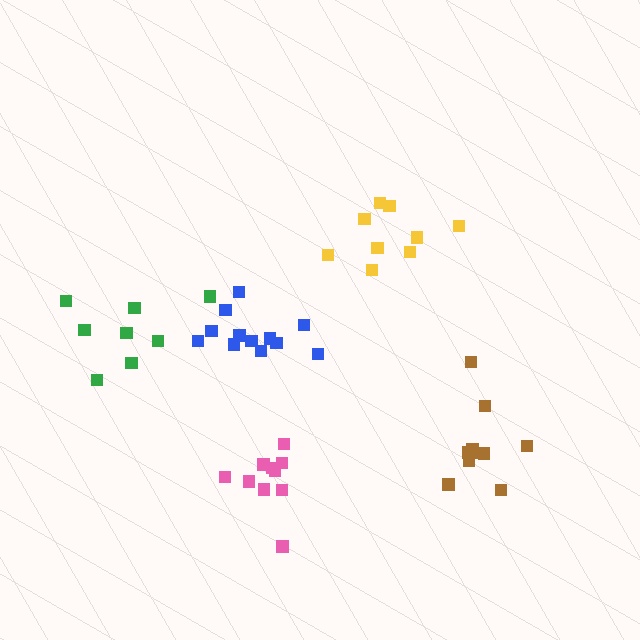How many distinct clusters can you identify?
There are 5 distinct clusters.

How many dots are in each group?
Group 1: 9 dots, Group 2: 10 dots, Group 3: 10 dots, Group 4: 8 dots, Group 5: 12 dots (49 total).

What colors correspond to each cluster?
The clusters are colored: yellow, brown, pink, green, blue.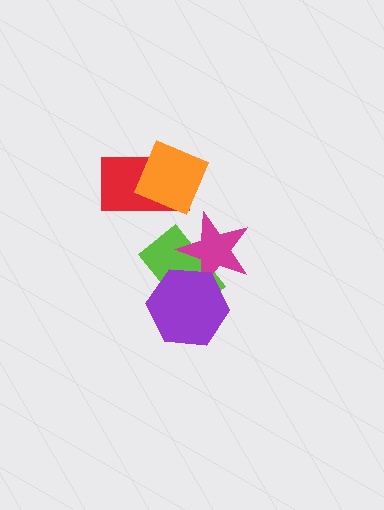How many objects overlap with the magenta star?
2 objects overlap with the magenta star.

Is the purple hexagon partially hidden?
No, no other shape covers it.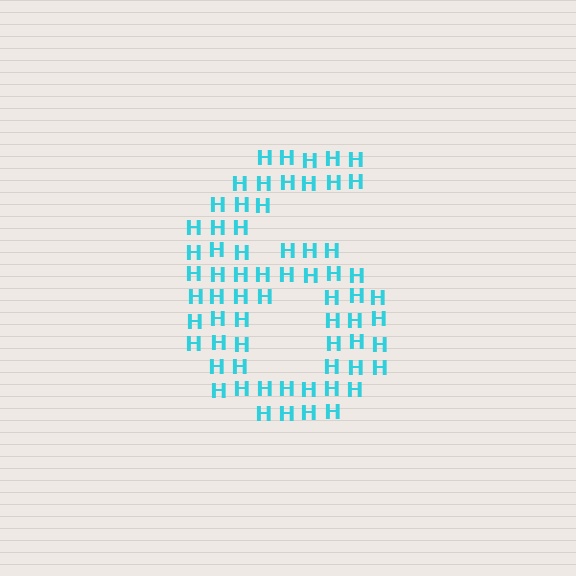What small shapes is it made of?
It is made of small letter H's.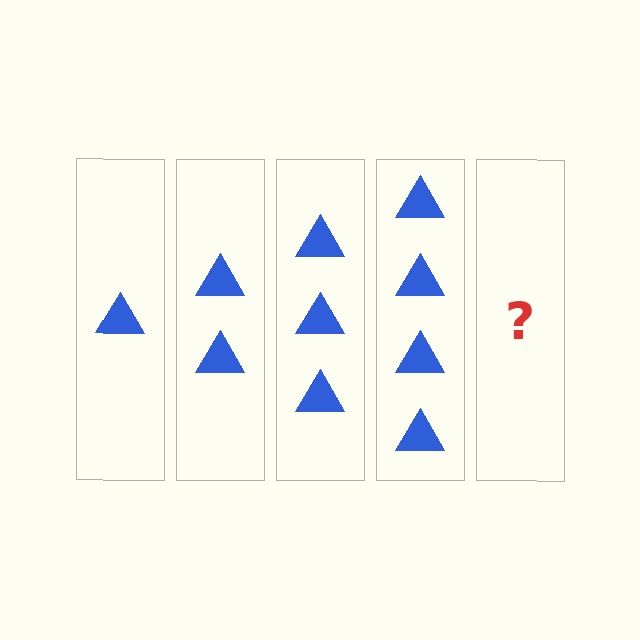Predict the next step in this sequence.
The next step is 5 triangles.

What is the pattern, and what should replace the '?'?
The pattern is that each step adds one more triangle. The '?' should be 5 triangles.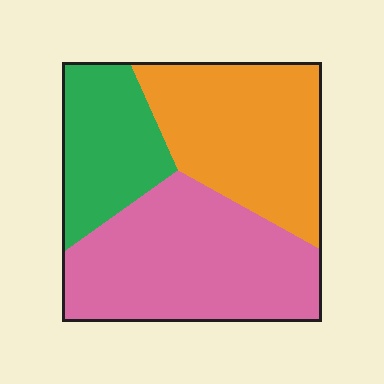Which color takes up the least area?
Green, at roughly 20%.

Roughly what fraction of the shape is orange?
Orange takes up about three eighths (3/8) of the shape.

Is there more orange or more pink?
Pink.